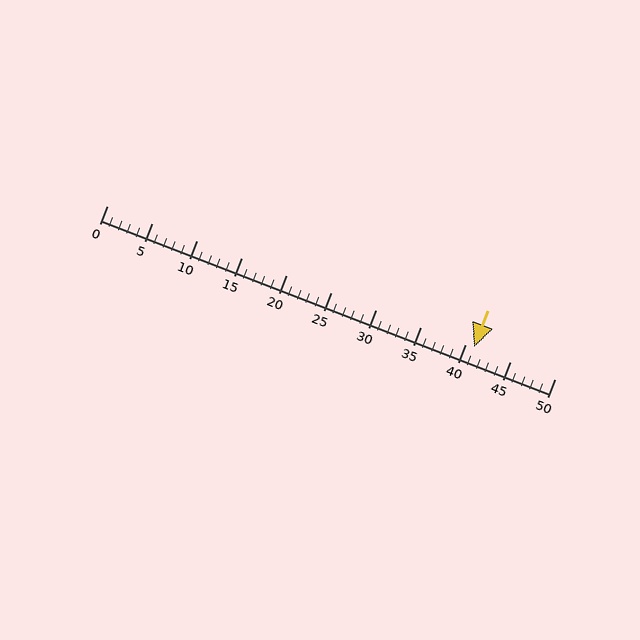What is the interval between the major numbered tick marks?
The major tick marks are spaced 5 units apart.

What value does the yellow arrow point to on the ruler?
The yellow arrow points to approximately 41.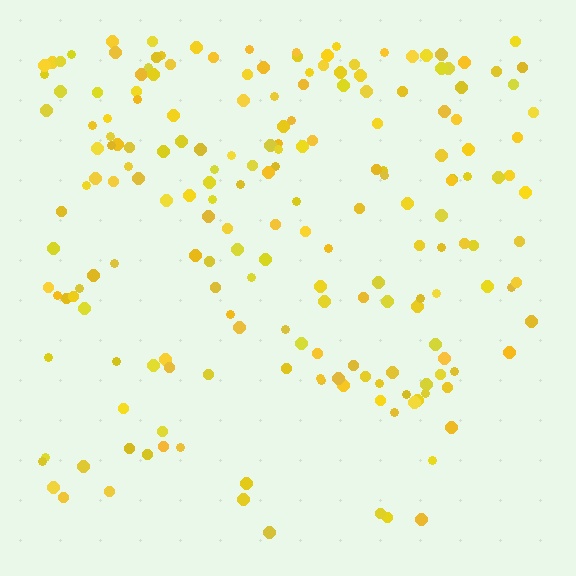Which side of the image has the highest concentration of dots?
The top.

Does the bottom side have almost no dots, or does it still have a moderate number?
Still a moderate number, just noticeably fewer than the top.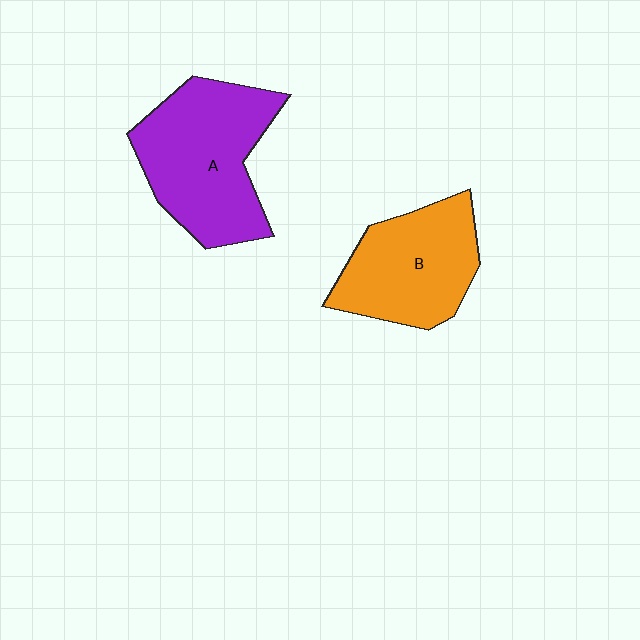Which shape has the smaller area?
Shape B (orange).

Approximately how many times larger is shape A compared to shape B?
Approximately 1.2 times.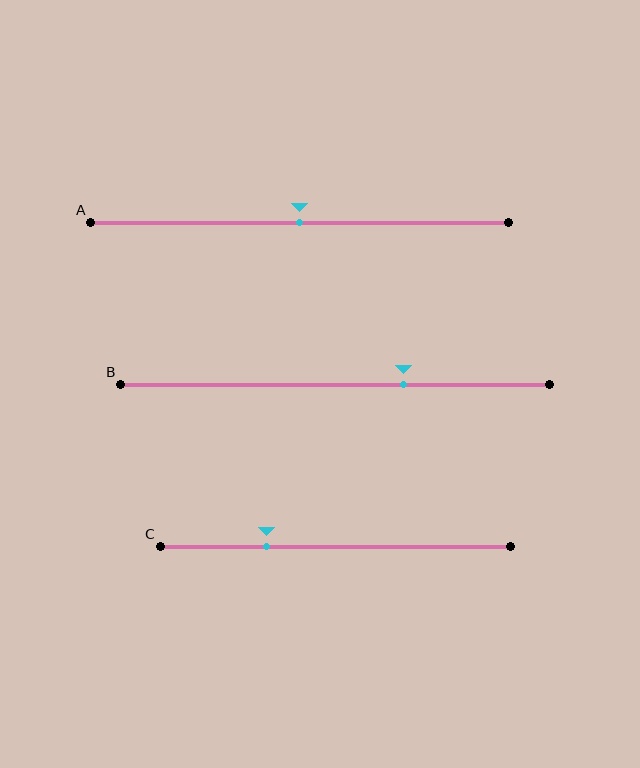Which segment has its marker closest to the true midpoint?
Segment A has its marker closest to the true midpoint.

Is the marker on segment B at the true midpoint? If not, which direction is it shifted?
No, the marker on segment B is shifted to the right by about 16% of the segment length.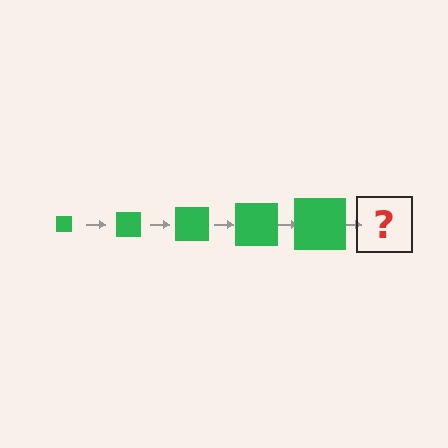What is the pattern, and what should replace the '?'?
The pattern is that the square gets progressively larger each step. The '?' should be a green square, larger than the previous one.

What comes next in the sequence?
The next element should be a green square, larger than the previous one.